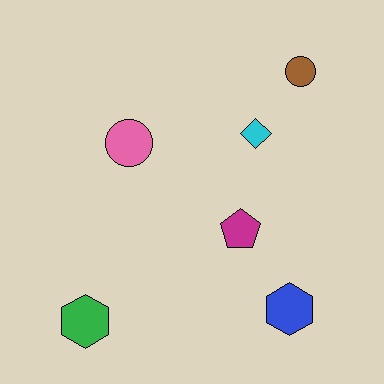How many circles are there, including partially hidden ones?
There are 2 circles.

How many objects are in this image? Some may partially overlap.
There are 6 objects.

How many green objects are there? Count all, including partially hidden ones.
There is 1 green object.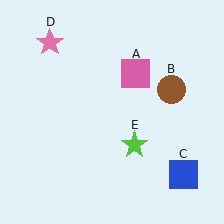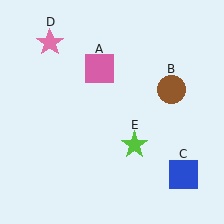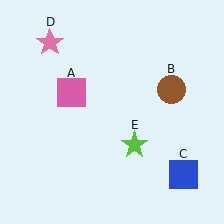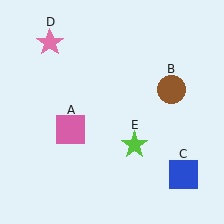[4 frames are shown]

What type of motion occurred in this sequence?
The pink square (object A) rotated counterclockwise around the center of the scene.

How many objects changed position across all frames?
1 object changed position: pink square (object A).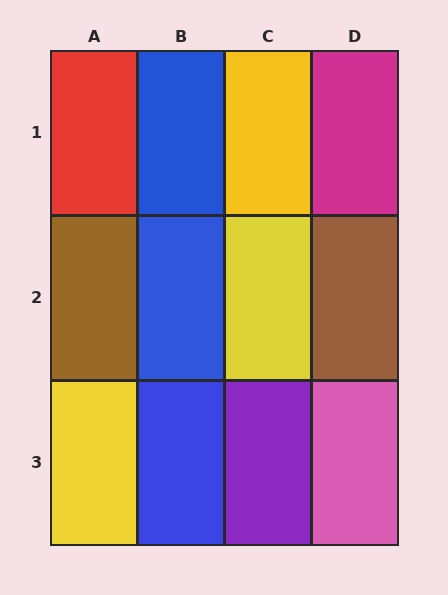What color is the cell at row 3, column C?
Purple.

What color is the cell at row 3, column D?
Pink.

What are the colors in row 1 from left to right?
Red, blue, yellow, magenta.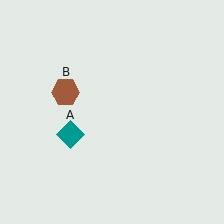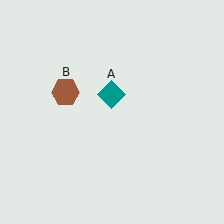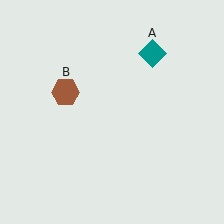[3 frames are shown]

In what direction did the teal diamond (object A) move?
The teal diamond (object A) moved up and to the right.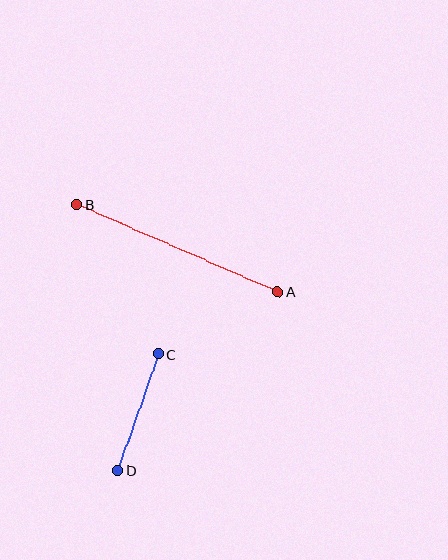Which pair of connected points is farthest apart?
Points A and B are farthest apart.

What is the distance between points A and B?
The distance is approximately 219 pixels.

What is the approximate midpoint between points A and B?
The midpoint is at approximately (177, 248) pixels.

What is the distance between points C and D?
The distance is approximately 123 pixels.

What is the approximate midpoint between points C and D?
The midpoint is at approximately (138, 412) pixels.